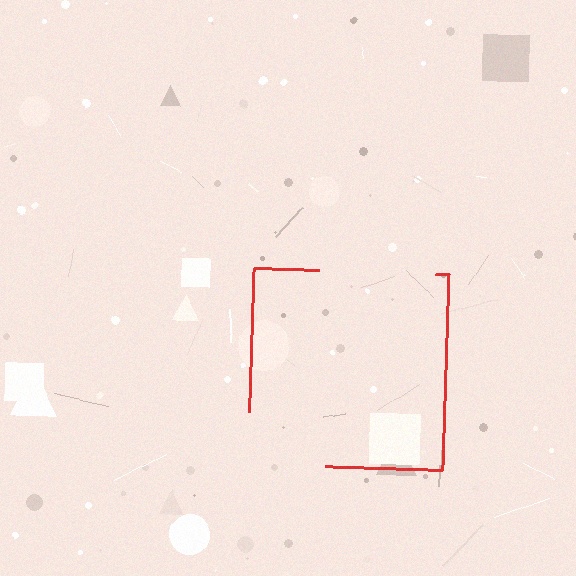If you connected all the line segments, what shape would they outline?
They would outline a square.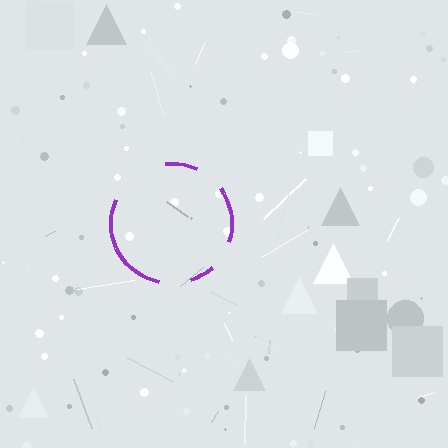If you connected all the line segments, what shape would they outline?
They would outline a circle.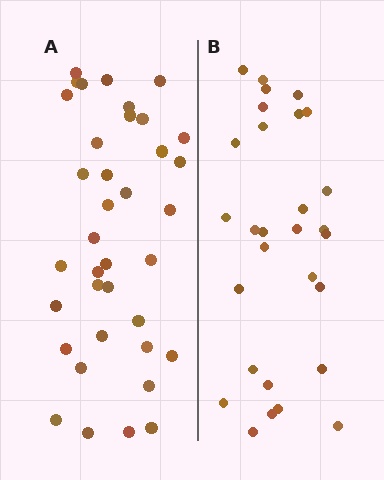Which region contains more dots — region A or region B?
Region A (the left region) has more dots.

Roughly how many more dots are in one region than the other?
Region A has roughly 8 or so more dots than region B.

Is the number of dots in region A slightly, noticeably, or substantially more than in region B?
Region A has noticeably more, but not dramatically so. The ratio is roughly 1.3 to 1.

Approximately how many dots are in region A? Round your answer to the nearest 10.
About 40 dots. (The exact count is 37, which rounds to 40.)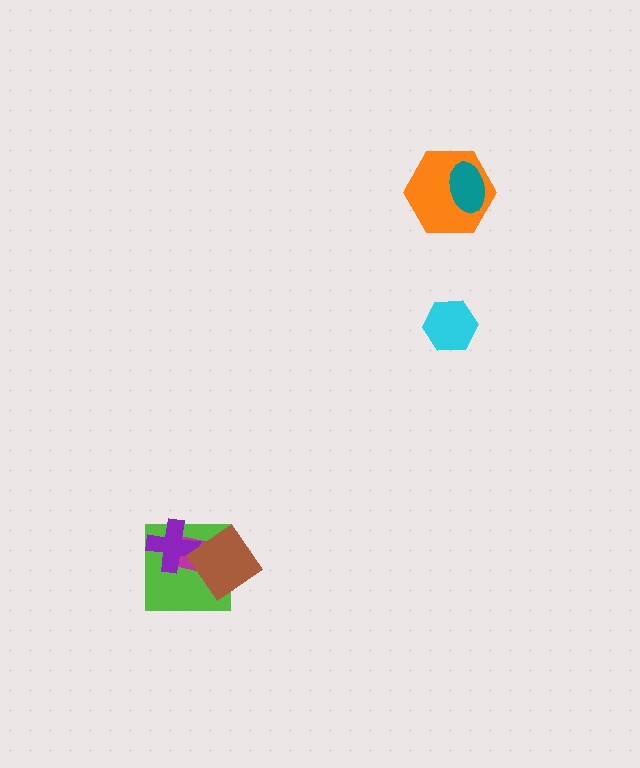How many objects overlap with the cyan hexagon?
0 objects overlap with the cyan hexagon.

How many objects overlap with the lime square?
3 objects overlap with the lime square.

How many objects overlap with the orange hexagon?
1 object overlaps with the orange hexagon.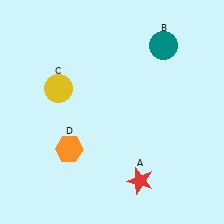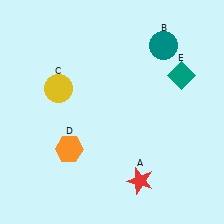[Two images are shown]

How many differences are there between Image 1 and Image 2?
There is 1 difference between the two images.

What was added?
A teal diamond (E) was added in Image 2.